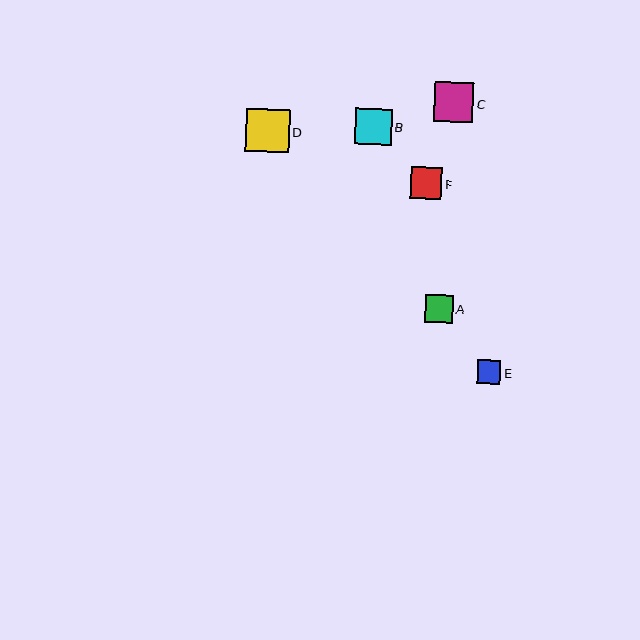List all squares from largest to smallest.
From largest to smallest: D, C, B, F, A, E.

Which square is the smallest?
Square E is the smallest with a size of approximately 24 pixels.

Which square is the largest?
Square D is the largest with a size of approximately 43 pixels.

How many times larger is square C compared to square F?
Square C is approximately 1.3 times the size of square F.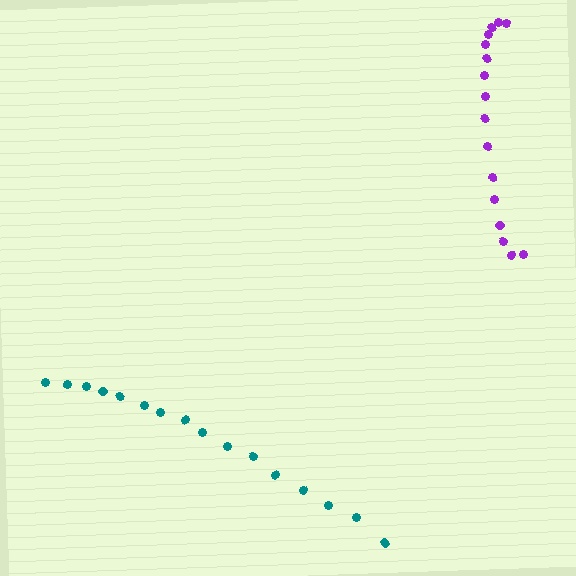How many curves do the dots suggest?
There are 2 distinct paths.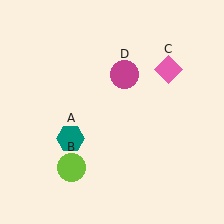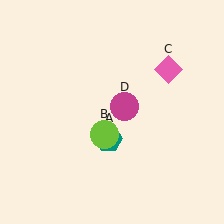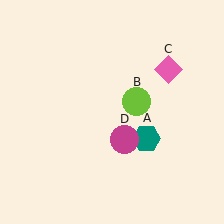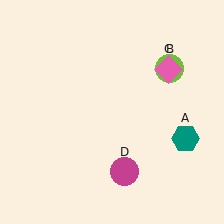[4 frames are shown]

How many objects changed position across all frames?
3 objects changed position: teal hexagon (object A), lime circle (object B), magenta circle (object D).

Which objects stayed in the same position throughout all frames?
Pink diamond (object C) remained stationary.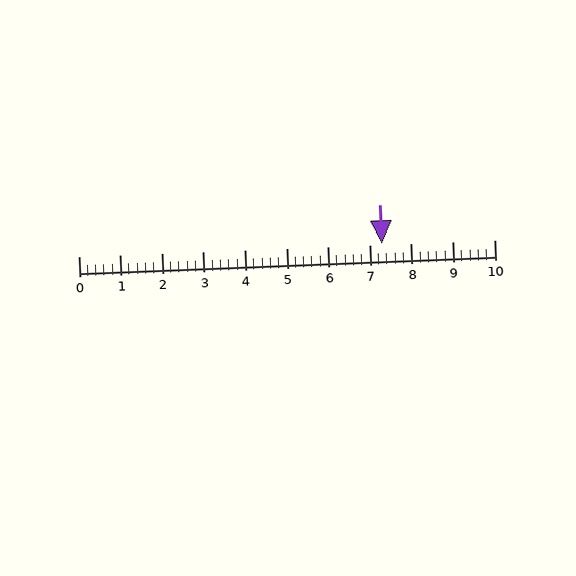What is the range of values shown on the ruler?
The ruler shows values from 0 to 10.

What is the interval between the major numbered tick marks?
The major tick marks are spaced 1 units apart.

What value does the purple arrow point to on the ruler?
The purple arrow points to approximately 7.3.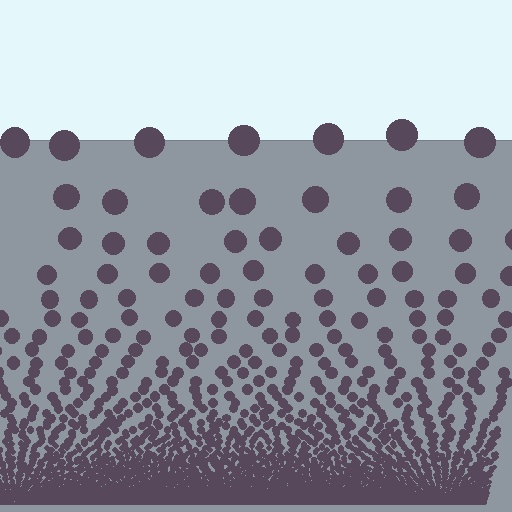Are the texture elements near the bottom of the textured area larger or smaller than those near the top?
Smaller. The gradient is inverted — elements near the bottom are smaller and denser.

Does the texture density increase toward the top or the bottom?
Density increases toward the bottom.